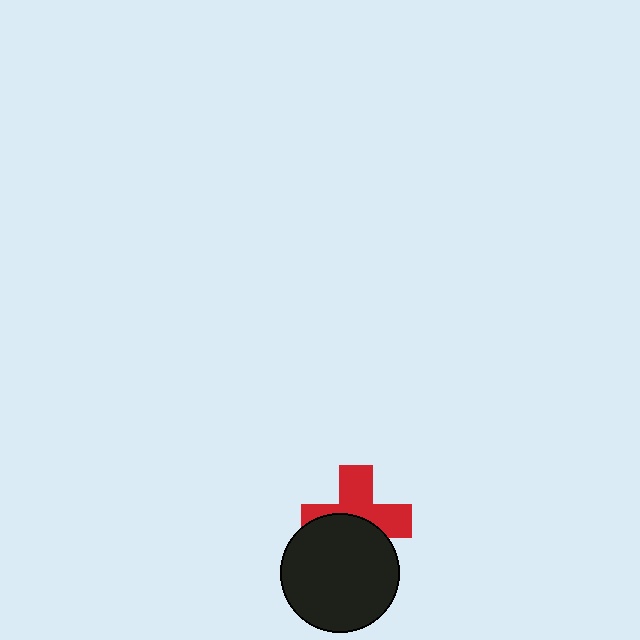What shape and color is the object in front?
The object in front is a black circle.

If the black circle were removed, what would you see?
You would see the complete red cross.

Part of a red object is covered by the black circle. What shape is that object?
It is a cross.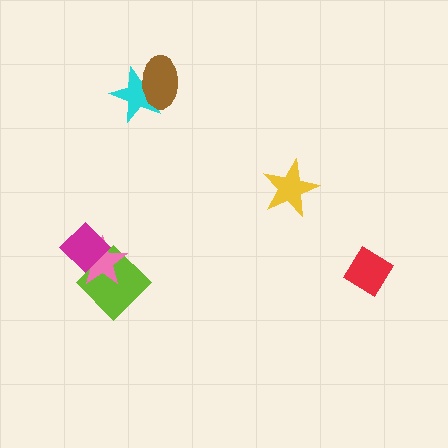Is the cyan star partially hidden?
Yes, it is partially covered by another shape.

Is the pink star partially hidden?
Yes, it is partially covered by another shape.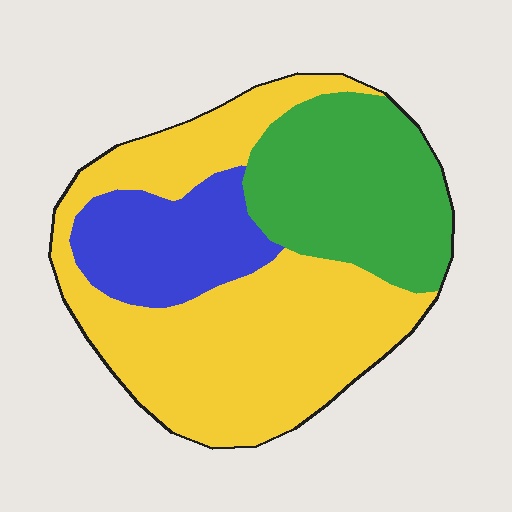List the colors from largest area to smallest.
From largest to smallest: yellow, green, blue.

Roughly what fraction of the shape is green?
Green takes up about one quarter (1/4) of the shape.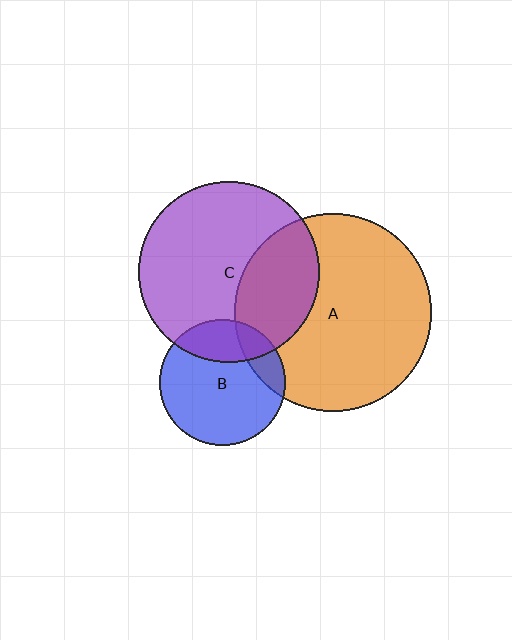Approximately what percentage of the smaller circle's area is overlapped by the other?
Approximately 25%.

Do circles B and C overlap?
Yes.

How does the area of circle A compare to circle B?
Approximately 2.5 times.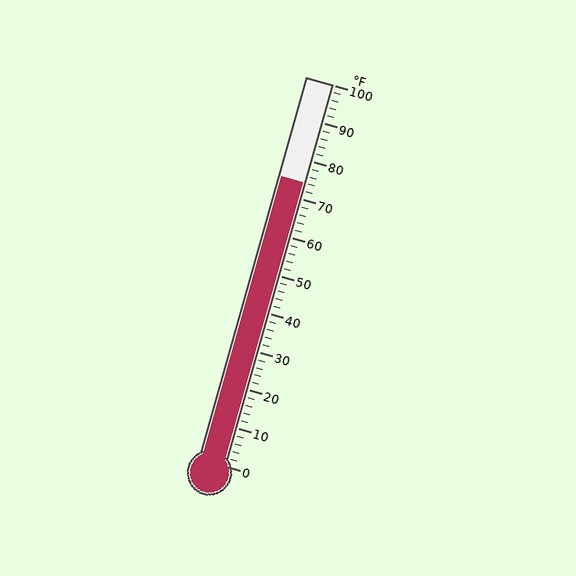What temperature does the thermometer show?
The thermometer shows approximately 74°F.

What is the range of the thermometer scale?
The thermometer scale ranges from 0°F to 100°F.